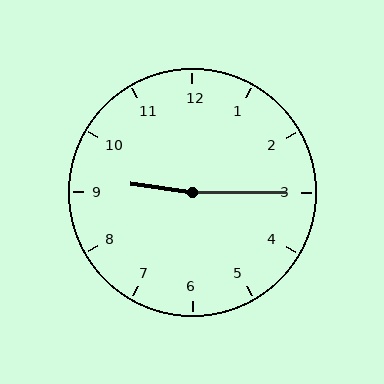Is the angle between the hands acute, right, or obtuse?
It is obtuse.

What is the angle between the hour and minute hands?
Approximately 172 degrees.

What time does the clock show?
9:15.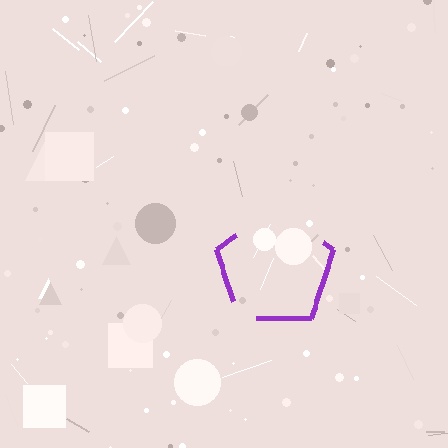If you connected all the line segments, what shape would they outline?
They would outline a pentagon.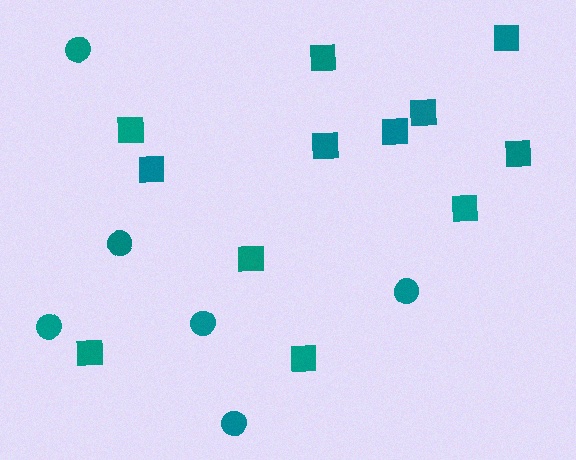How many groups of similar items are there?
There are 2 groups: one group of squares (12) and one group of circles (6).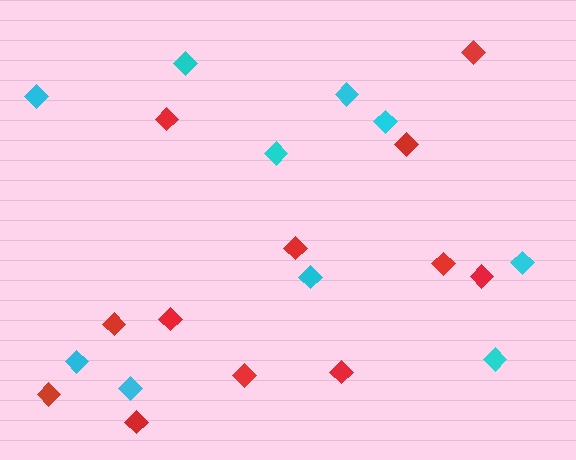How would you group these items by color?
There are 2 groups: one group of cyan diamonds (10) and one group of red diamonds (12).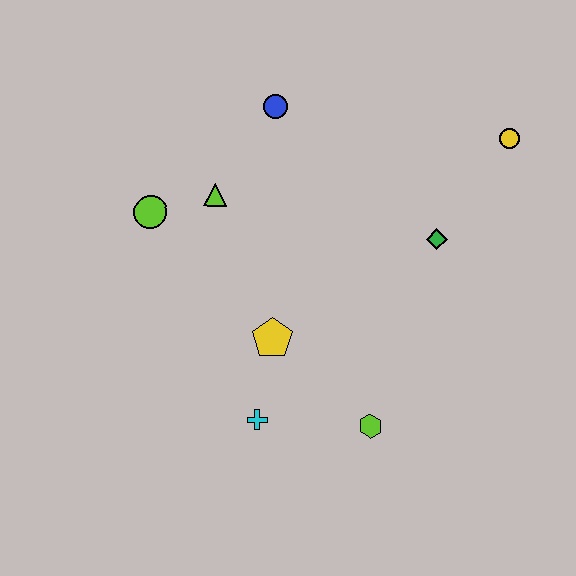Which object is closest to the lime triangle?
The lime circle is closest to the lime triangle.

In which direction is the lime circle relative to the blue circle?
The lime circle is to the left of the blue circle.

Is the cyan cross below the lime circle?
Yes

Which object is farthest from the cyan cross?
The yellow circle is farthest from the cyan cross.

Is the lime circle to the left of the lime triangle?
Yes